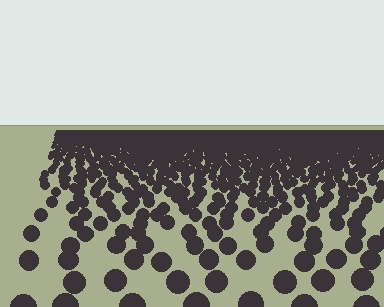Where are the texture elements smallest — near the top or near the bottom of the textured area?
Near the top.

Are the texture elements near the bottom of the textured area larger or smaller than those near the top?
Larger. Near the bottom, elements are closer to the viewer and appear at a bigger on-screen size.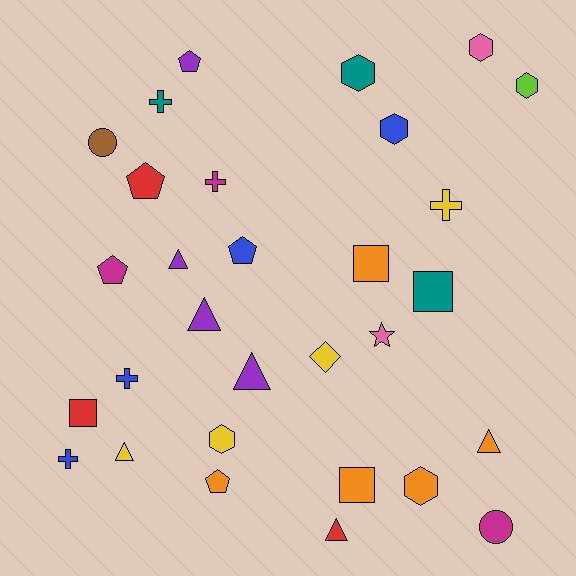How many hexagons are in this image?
There are 6 hexagons.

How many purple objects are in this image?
There are 4 purple objects.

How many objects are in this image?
There are 30 objects.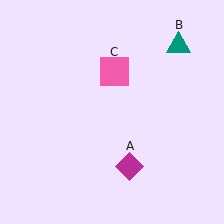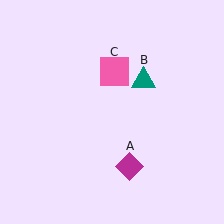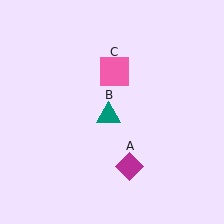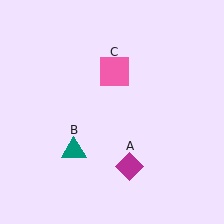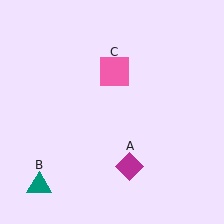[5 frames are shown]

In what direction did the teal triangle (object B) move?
The teal triangle (object B) moved down and to the left.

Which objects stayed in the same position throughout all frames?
Magenta diamond (object A) and pink square (object C) remained stationary.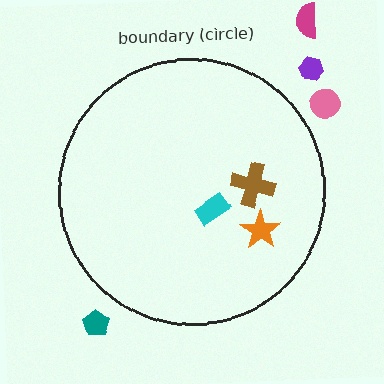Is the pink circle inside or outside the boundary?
Outside.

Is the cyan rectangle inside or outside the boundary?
Inside.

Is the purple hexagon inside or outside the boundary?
Outside.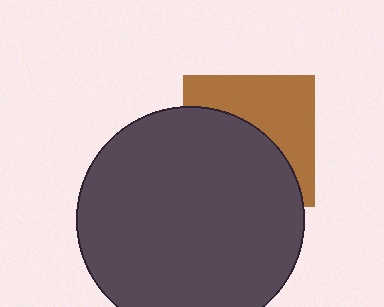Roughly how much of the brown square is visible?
About half of it is visible (roughly 45%).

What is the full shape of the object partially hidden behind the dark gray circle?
The partially hidden object is a brown square.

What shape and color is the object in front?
The object in front is a dark gray circle.